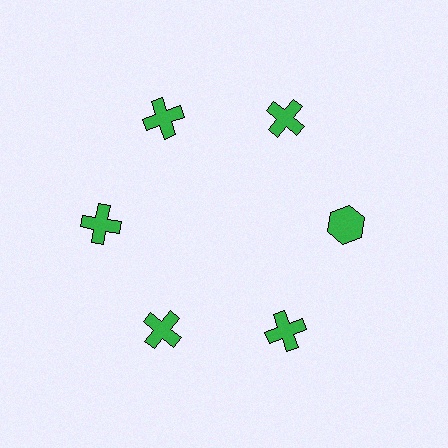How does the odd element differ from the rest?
It has a different shape: hexagon instead of cross.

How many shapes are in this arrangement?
There are 6 shapes arranged in a ring pattern.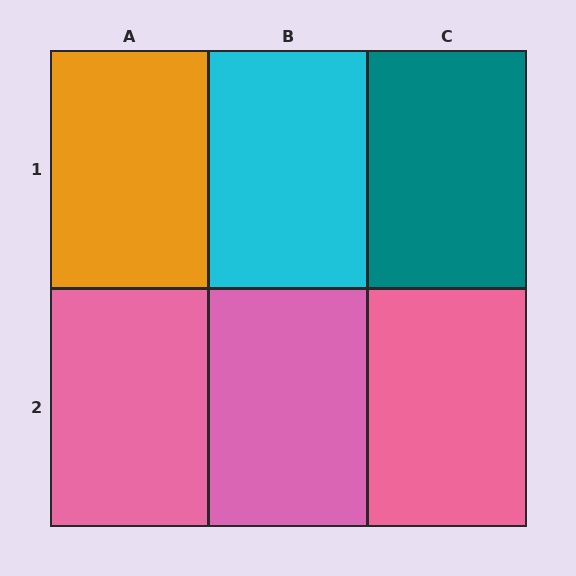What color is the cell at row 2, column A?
Pink.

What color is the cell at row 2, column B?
Pink.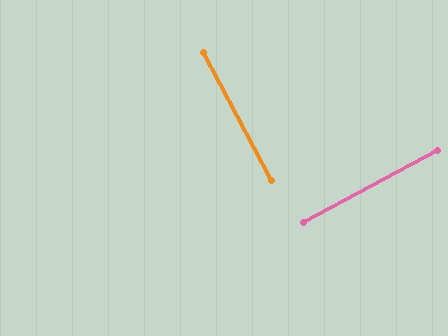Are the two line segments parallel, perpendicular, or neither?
Perpendicular — they meet at approximately 89°.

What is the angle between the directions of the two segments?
Approximately 89 degrees.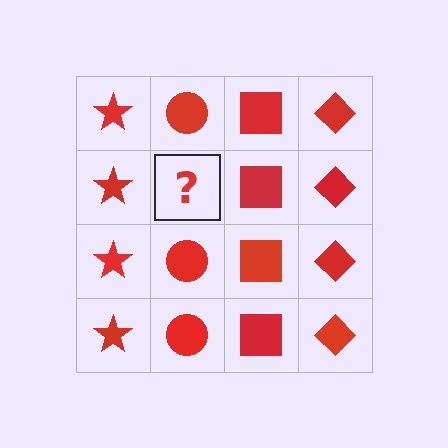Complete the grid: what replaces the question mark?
The question mark should be replaced with a red circle.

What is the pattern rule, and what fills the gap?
The rule is that each column has a consistent shape. The gap should be filled with a red circle.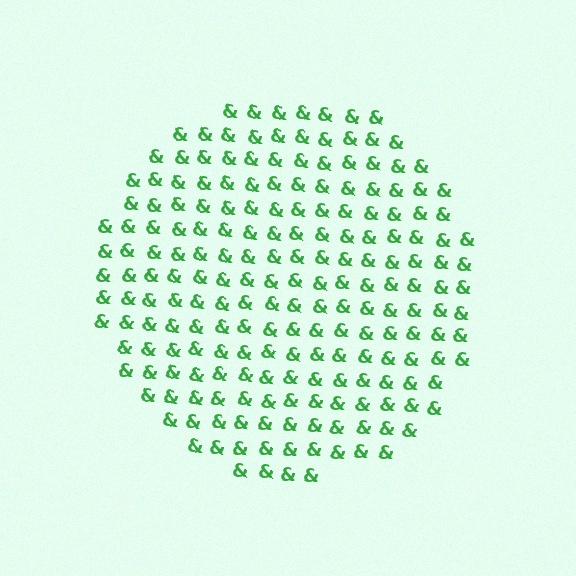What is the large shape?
The large shape is a circle.